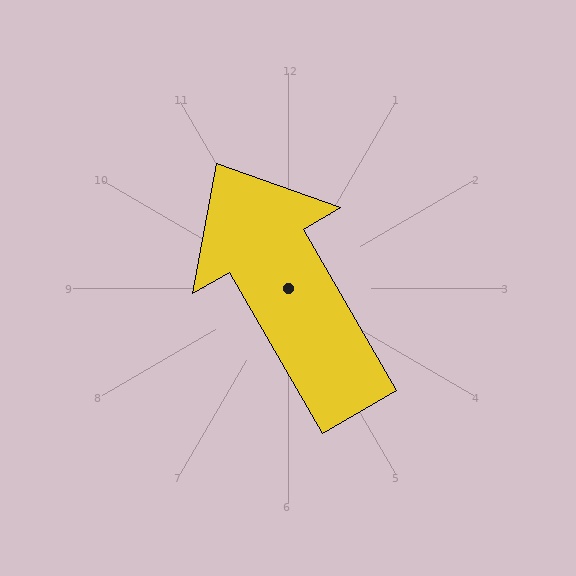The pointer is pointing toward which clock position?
Roughly 11 o'clock.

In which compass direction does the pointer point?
Northwest.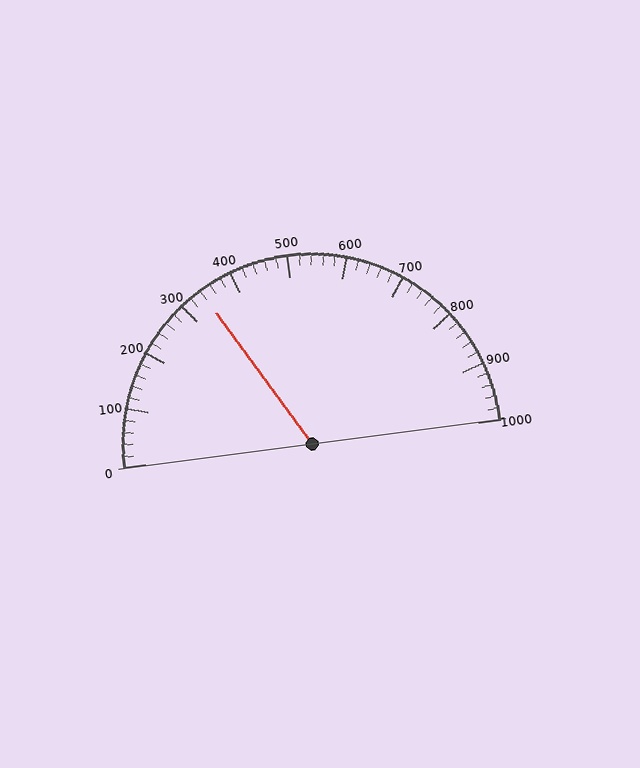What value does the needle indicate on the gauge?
The needle indicates approximately 340.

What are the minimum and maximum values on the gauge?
The gauge ranges from 0 to 1000.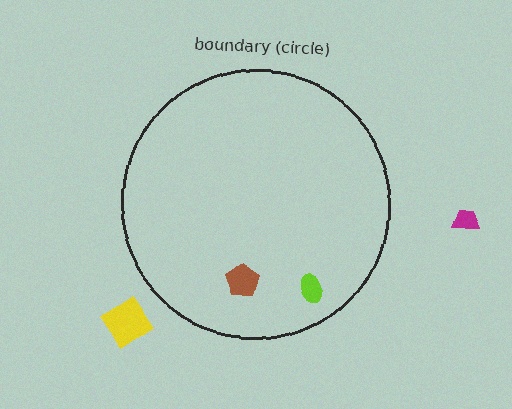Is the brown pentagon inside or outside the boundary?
Inside.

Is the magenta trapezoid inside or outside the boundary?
Outside.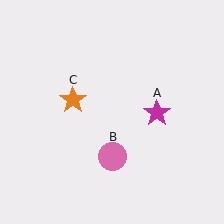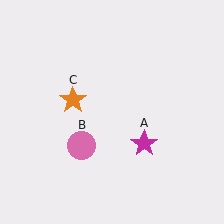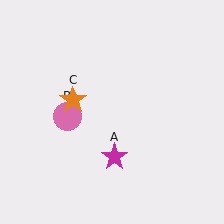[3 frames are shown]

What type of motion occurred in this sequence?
The magenta star (object A), pink circle (object B) rotated clockwise around the center of the scene.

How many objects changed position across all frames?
2 objects changed position: magenta star (object A), pink circle (object B).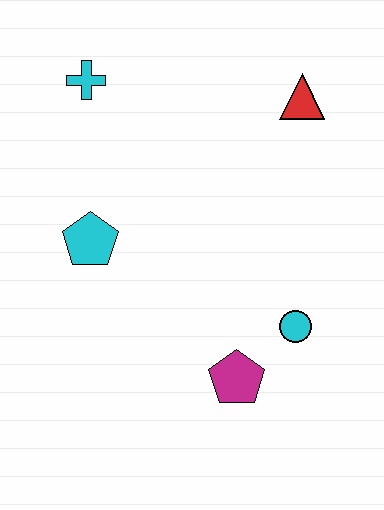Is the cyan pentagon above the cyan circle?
Yes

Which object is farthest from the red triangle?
The magenta pentagon is farthest from the red triangle.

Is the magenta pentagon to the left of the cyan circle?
Yes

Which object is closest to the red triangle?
The cyan cross is closest to the red triangle.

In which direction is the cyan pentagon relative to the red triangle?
The cyan pentagon is to the left of the red triangle.